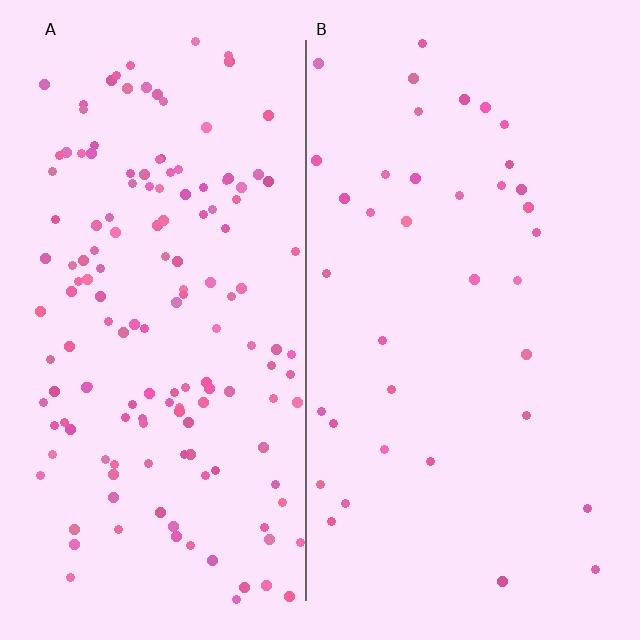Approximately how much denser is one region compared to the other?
Approximately 4.1× — region A over region B.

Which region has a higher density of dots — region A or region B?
A (the left).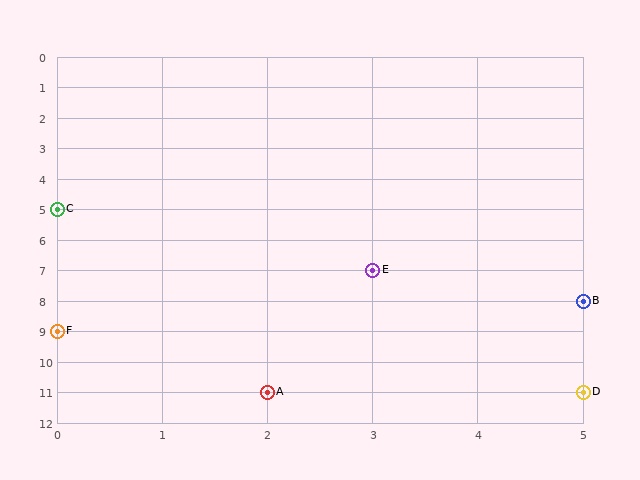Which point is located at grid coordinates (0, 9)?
Point F is at (0, 9).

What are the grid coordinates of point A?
Point A is at grid coordinates (2, 11).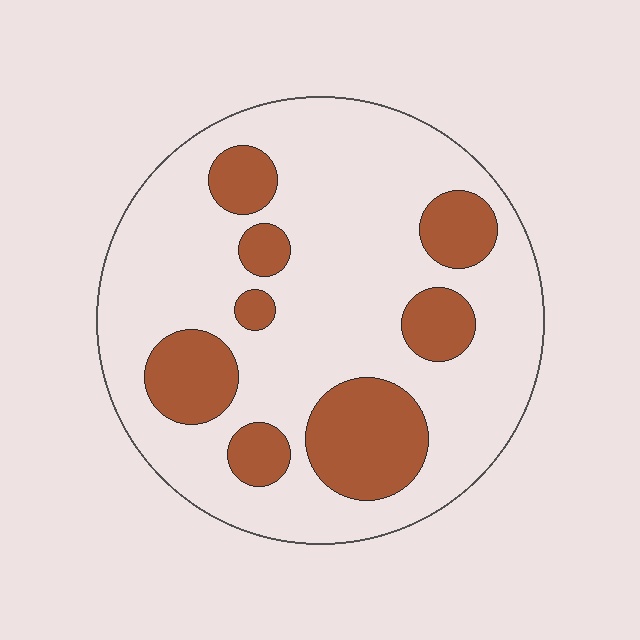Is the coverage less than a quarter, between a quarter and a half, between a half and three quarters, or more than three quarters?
Less than a quarter.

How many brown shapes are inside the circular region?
8.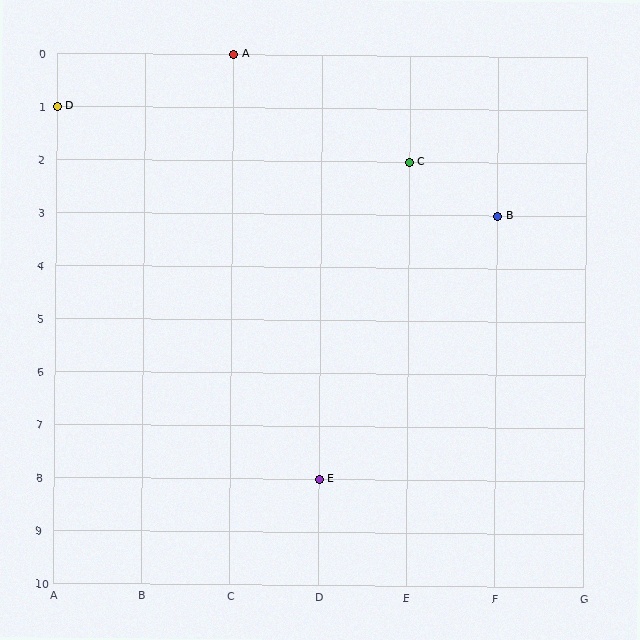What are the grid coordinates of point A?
Point A is at grid coordinates (C, 0).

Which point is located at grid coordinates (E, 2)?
Point C is at (E, 2).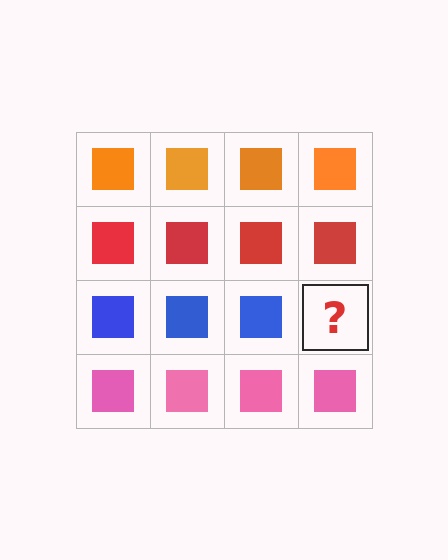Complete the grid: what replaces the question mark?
The question mark should be replaced with a blue square.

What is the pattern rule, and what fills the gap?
The rule is that each row has a consistent color. The gap should be filled with a blue square.